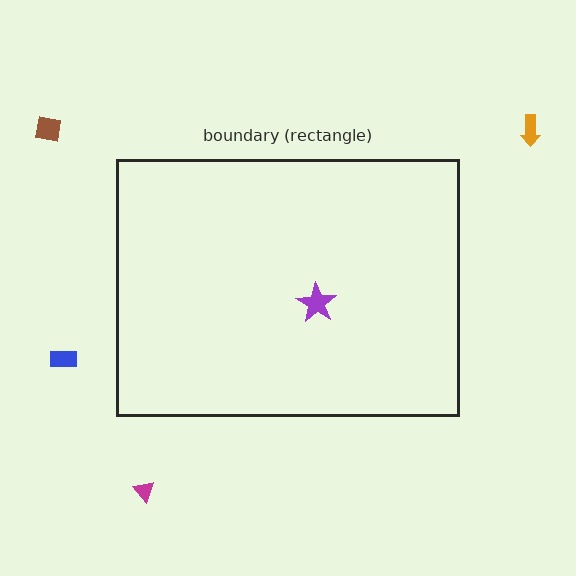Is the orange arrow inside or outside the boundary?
Outside.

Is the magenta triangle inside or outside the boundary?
Outside.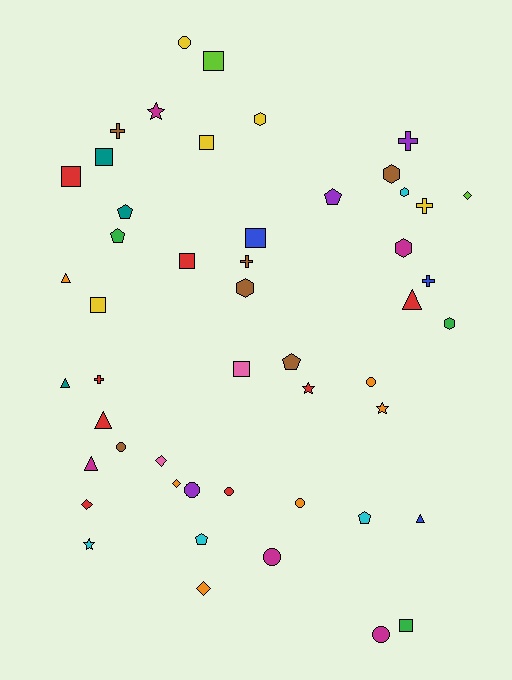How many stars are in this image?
There are 4 stars.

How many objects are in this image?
There are 50 objects.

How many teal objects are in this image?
There are 3 teal objects.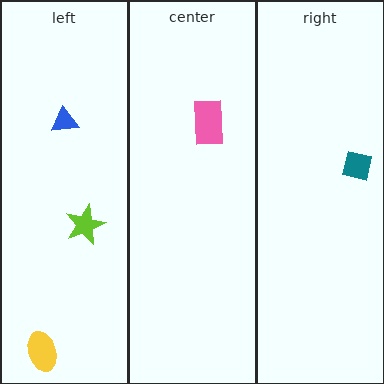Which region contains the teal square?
The right region.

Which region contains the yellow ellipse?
The left region.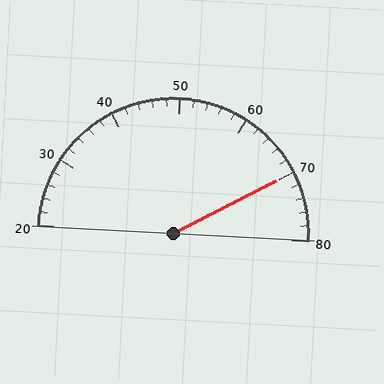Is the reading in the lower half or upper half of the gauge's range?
The reading is in the upper half of the range (20 to 80).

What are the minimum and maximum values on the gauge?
The gauge ranges from 20 to 80.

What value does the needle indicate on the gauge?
The needle indicates approximately 70.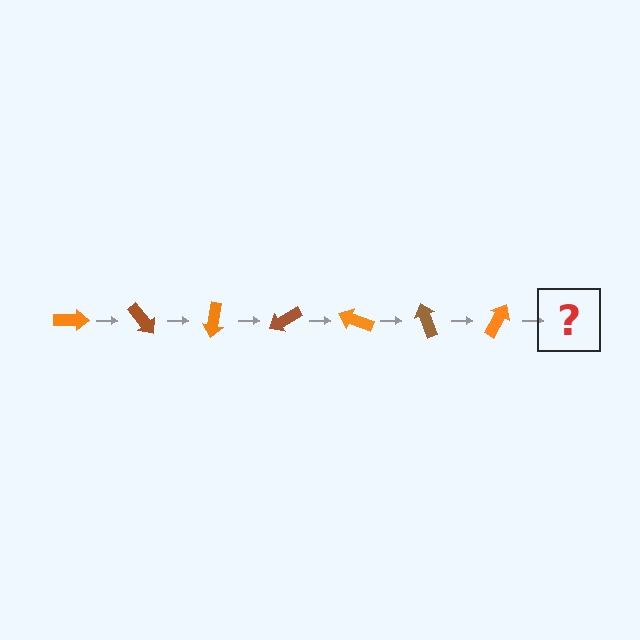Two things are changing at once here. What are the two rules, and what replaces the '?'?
The two rules are that it rotates 50 degrees each step and the color cycles through orange and brown. The '?' should be a brown arrow, rotated 350 degrees from the start.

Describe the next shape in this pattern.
It should be a brown arrow, rotated 350 degrees from the start.